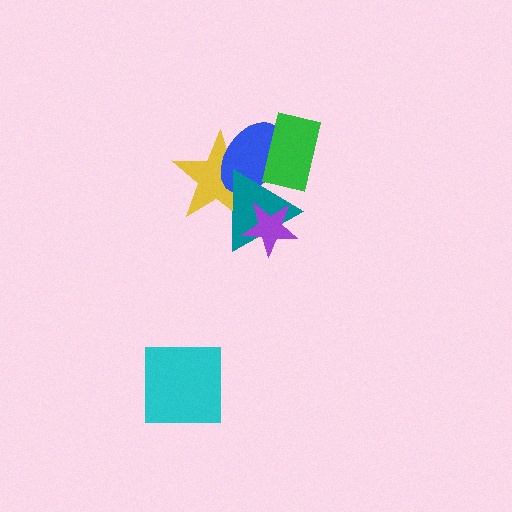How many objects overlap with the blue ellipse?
3 objects overlap with the blue ellipse.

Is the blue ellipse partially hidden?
Yes, it is partially covered by another shape.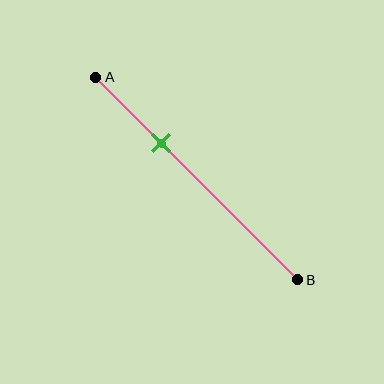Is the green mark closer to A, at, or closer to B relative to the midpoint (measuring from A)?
The green mark is closer to point A than the midpoint of segment AB.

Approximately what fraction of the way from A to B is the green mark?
The green mark is approximately 30% of the way from A to B.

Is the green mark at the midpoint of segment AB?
No, the mark is at about 30% from A, not at the 50% midpoint.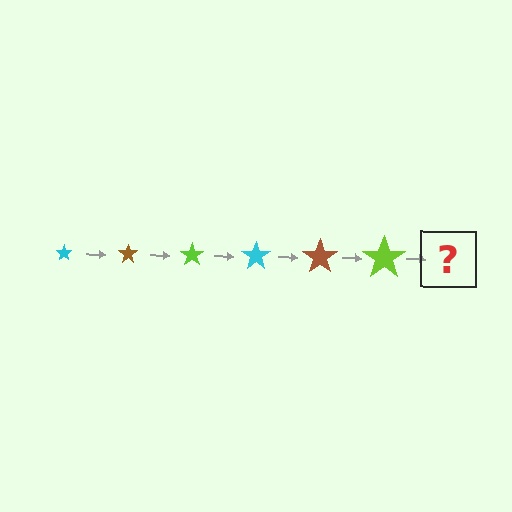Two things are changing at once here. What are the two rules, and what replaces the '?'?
The two rules are that the star grows larger each step and the color cycles through cyan, brown, and lime. The '?' should be a cyan star, larger than the previous one.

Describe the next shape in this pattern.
It should be a cyan star, larger than the previous one.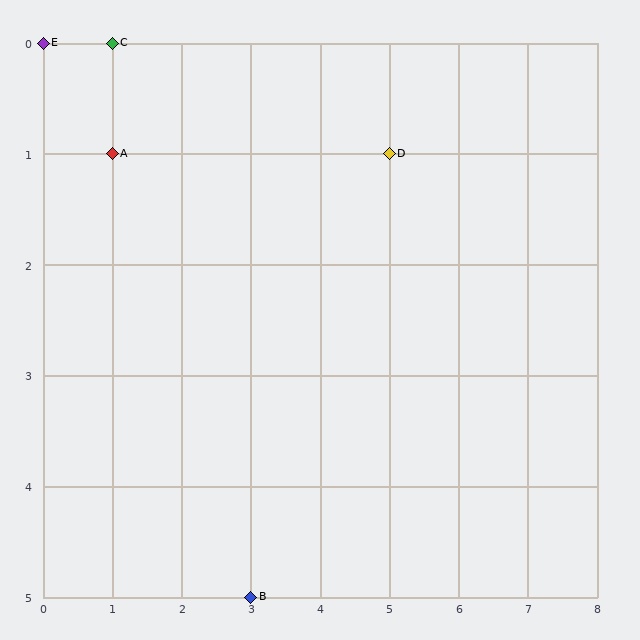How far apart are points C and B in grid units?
Points C and B are 2 columns and 5 rows apart (about 5.4 grid units diagonally).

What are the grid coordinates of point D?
Point D is at grid coordinates (5, 1).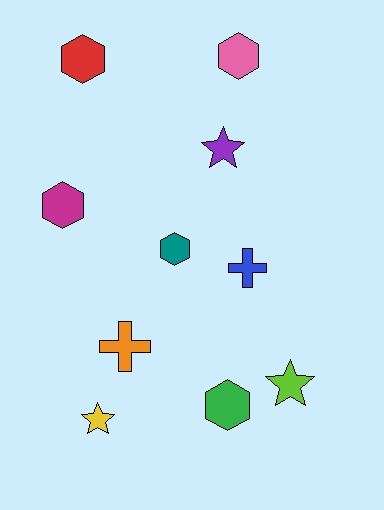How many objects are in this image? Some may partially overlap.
There are 10 objects.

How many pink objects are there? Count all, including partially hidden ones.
There is 1 pink object.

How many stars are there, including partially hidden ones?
There are 3 stars.